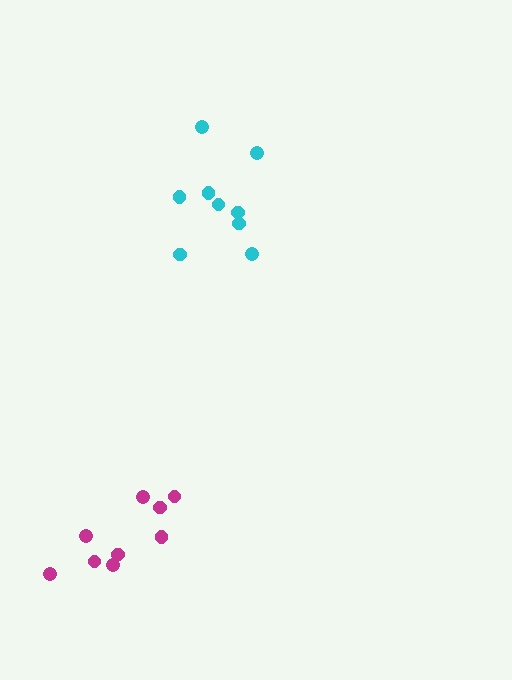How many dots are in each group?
Group 1: 9 dots, Group 2: 9 dots (18 total).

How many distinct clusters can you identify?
There are 2 distinct clusters.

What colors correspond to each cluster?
The clusters are colored: magenta, cyan.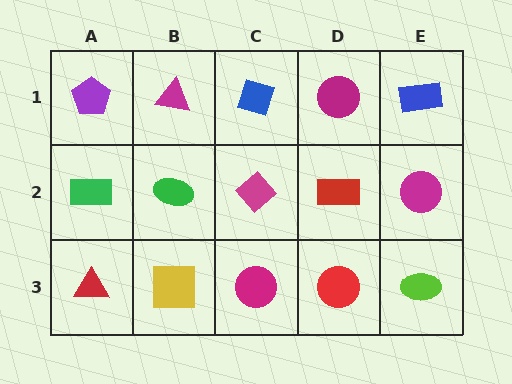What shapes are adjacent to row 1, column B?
A green ellipse (row 2, column B), a purple pentagon (row 1, column A), a blue diamond (row 1, column C).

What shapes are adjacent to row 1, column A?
A green rectangle (row 2, column A), a magenta triangle (row 1, column B).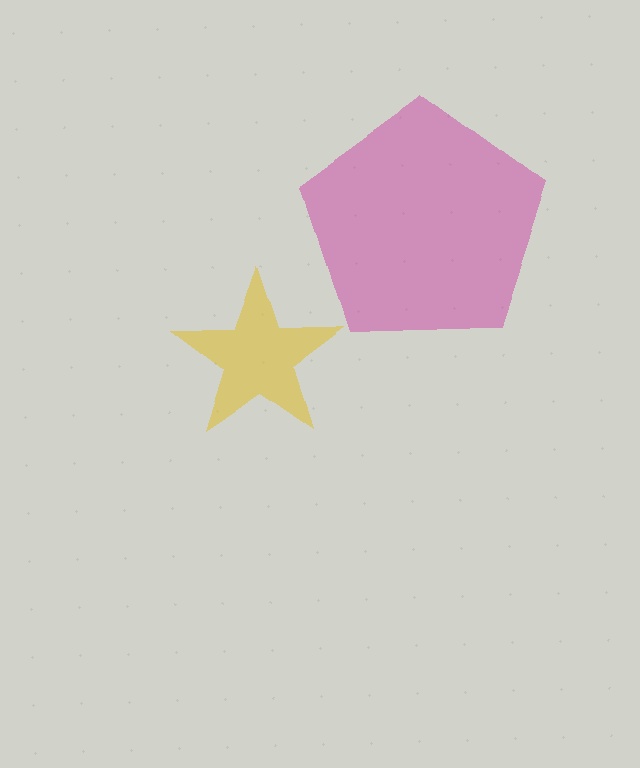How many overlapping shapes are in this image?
There are 2 overlapping shapes in the image.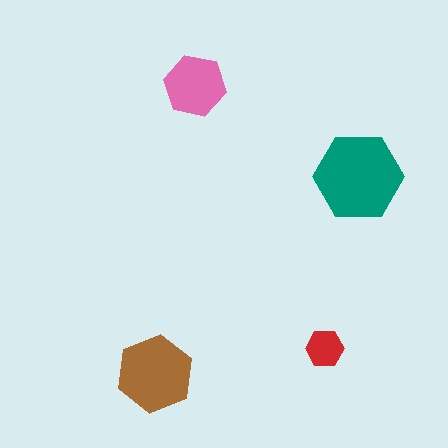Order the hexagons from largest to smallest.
the teal one, the brown one, the pink one, the red one.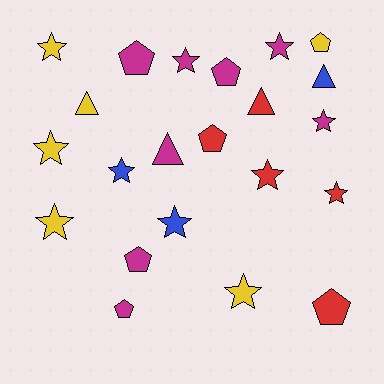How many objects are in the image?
There are 22 objects.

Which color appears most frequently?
Magenta, with 8 objects.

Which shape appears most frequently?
Star, with 11 objects.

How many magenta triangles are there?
There is 1 magenta triangle.